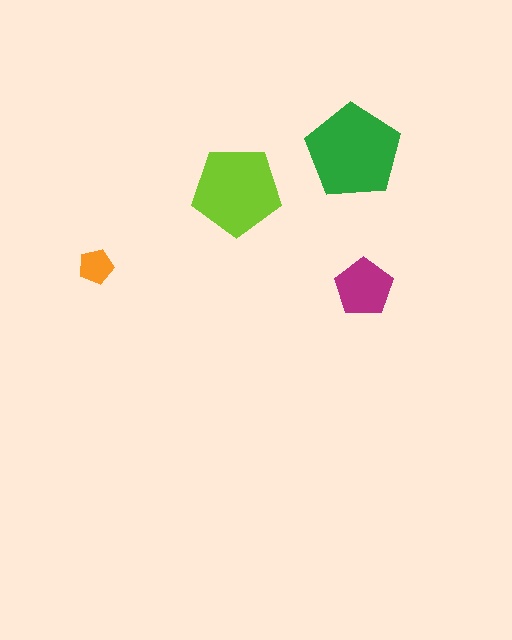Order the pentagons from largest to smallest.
the green one, the lime one, the magenta one, the orange one.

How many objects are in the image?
There are 4 objects in the image.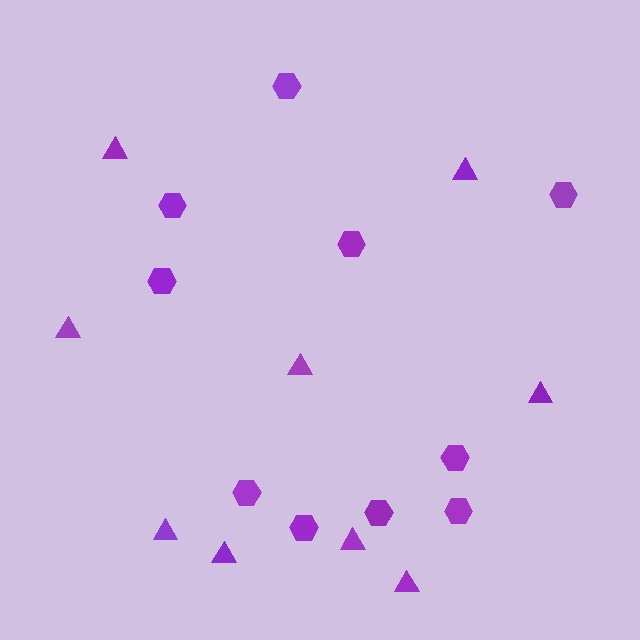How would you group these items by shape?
There are 2 groups: one group of hexagons (10) and one group of triangles (9).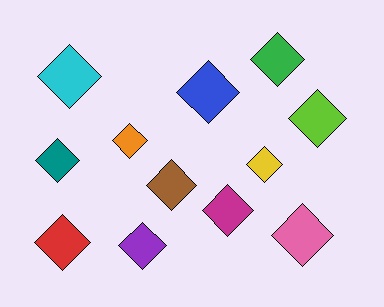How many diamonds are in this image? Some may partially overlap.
There are 12 diamonds.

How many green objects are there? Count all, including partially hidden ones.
There is 1 green object.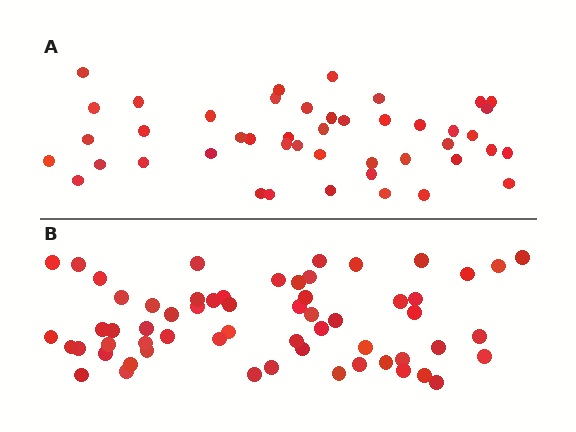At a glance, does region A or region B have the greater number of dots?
Region B (the bottom region) has more dots.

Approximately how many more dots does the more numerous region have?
Region B has approximately 15 more dots than region A.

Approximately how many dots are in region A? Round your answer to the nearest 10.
About 40 dots. (The exact count is 45, which rounds to 40.)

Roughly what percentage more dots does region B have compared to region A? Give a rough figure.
About 35% more.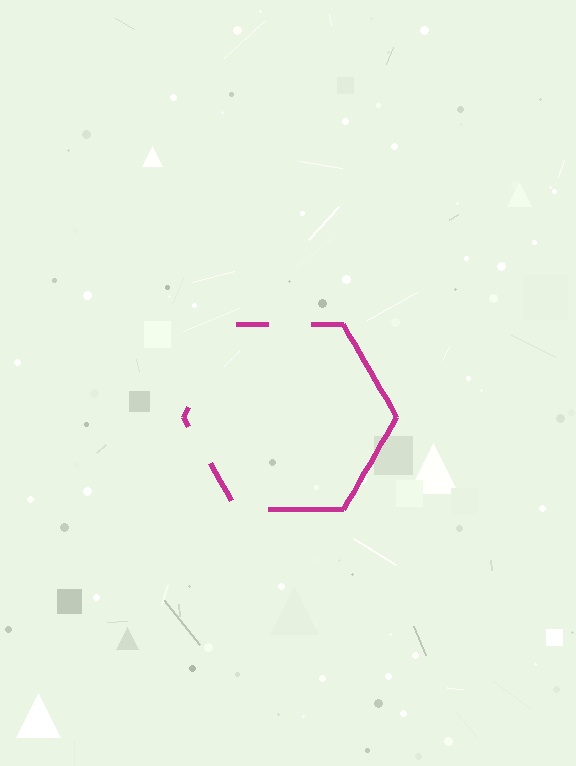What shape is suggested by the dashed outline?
The dashed outline suggests a hexagon.